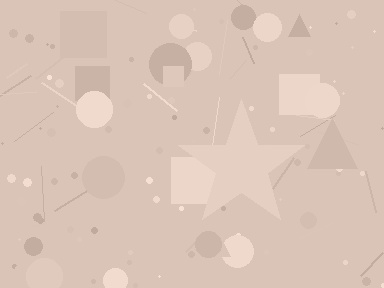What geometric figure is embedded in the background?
A star is embedded in the background.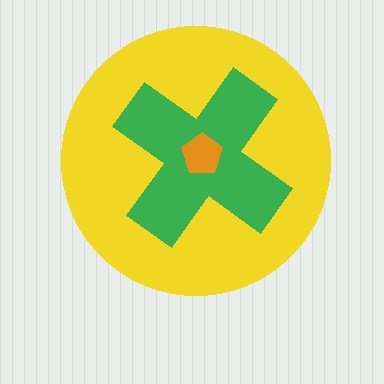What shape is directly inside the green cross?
The orange pentagon.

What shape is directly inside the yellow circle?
The green cross.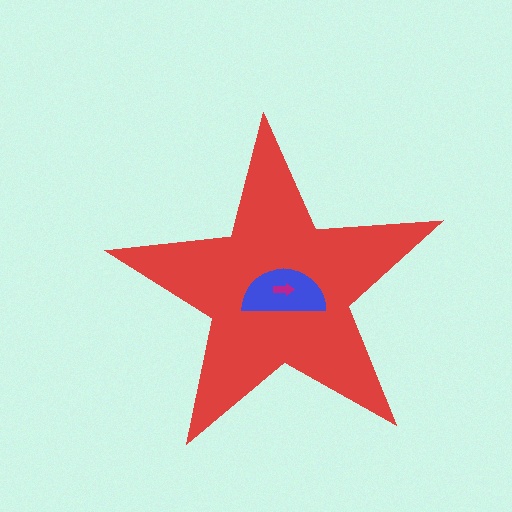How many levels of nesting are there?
3.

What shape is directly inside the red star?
The blue semicircle.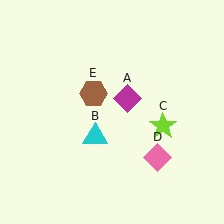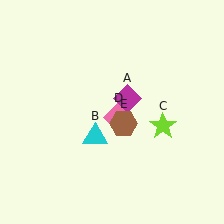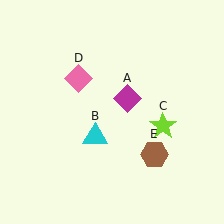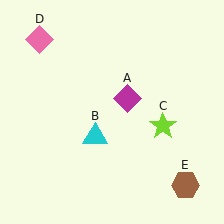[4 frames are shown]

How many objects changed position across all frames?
2 objects changed position: pink diamond (object D), brown hexagon (object E).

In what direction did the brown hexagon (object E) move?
The brown hexagon (object E) moved down and to the right.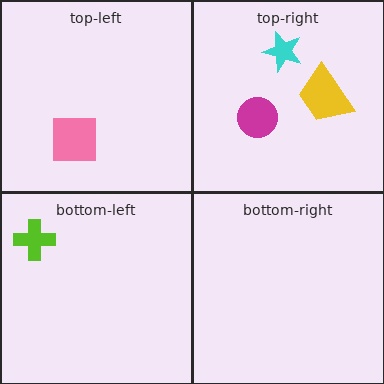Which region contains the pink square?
The top-left region.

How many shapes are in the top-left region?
1.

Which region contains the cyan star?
The top-right region.